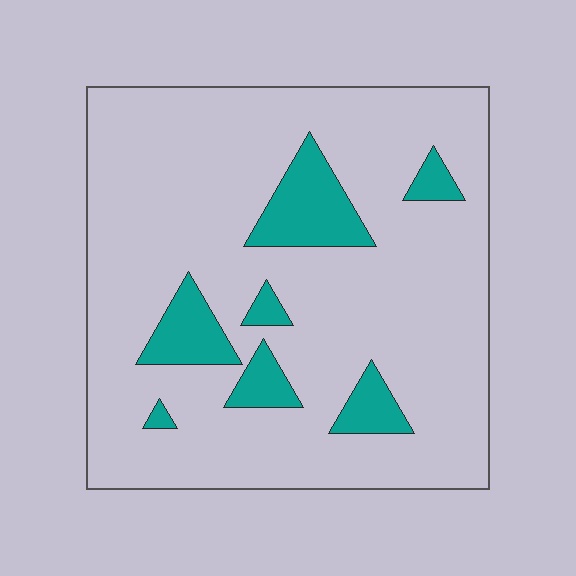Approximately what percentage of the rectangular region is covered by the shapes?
Approximately 15%.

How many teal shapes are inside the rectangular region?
7.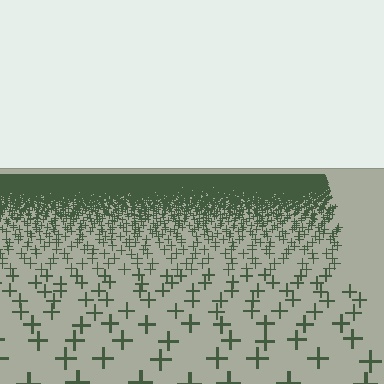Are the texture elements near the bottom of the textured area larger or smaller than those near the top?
Larger. Near the bottom, elements are closer to the viewer and appear at a bigger on-screen size.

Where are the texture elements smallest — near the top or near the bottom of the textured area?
Near the top.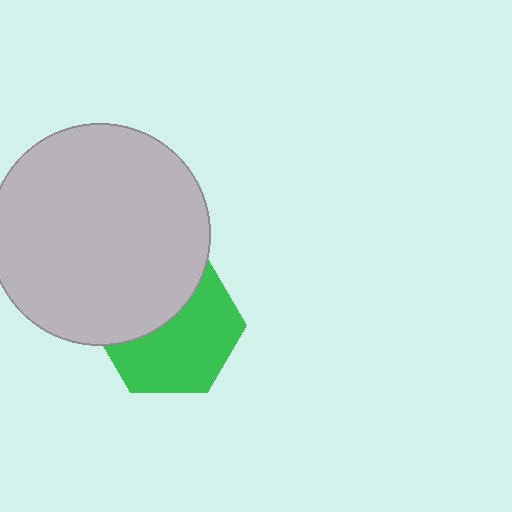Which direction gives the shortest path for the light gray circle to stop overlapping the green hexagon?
Moving up gives the shortest separation.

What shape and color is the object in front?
The object in front is a light gray circle.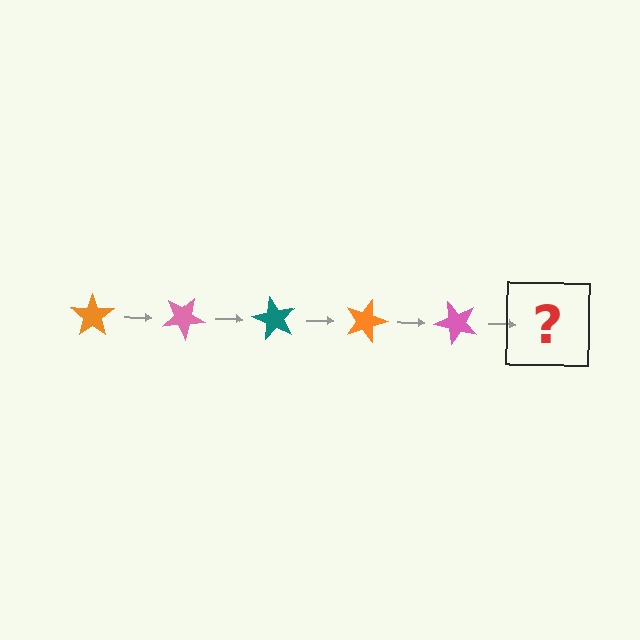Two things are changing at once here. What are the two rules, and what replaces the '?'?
The two rules are that it rotates 30 degrees each step and the color cycles through orange, pink, and teal. The '?' should be a teal star, rotated 150 degrees from the start.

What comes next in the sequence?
The next element should be a teal star, rotated 150 degrees from the start.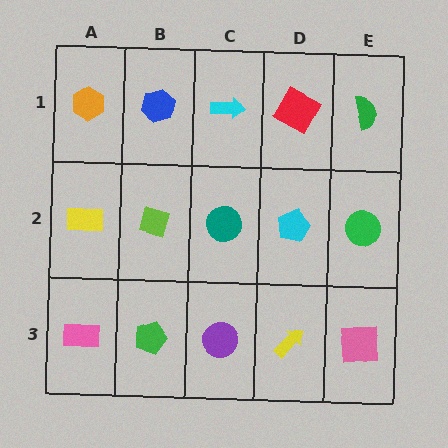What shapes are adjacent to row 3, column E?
A green circle (row 2, column E), a yellow arrow (row 3, column D).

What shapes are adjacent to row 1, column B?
A lime diamond (row 2, column B), an orange hexagon (row 1, column A), a cyan arrow (row 1, column C).